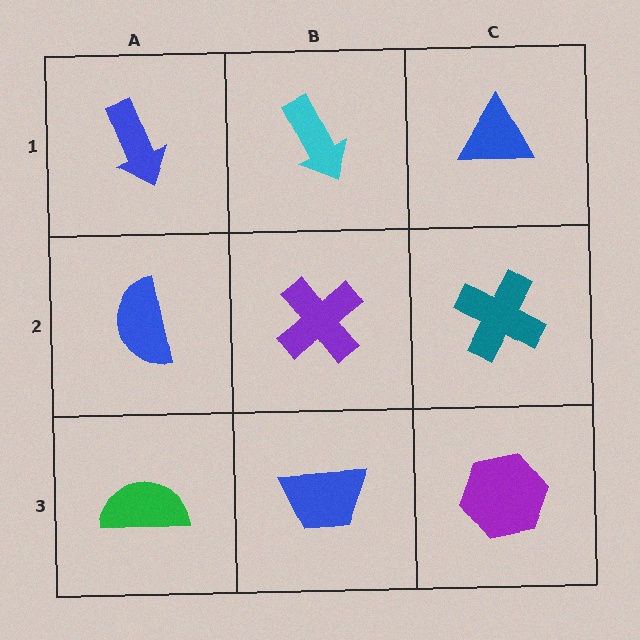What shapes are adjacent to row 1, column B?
A purple cross (row 2, column B), a blue arrow (row 1, column A), a blue triangle (row 1, column C).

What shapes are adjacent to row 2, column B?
A cyan arrow (row 1, column B), a blue trapezoid (row 3, column B), a blue semicircle (row 2, column A), a teal cross (row 2, column C).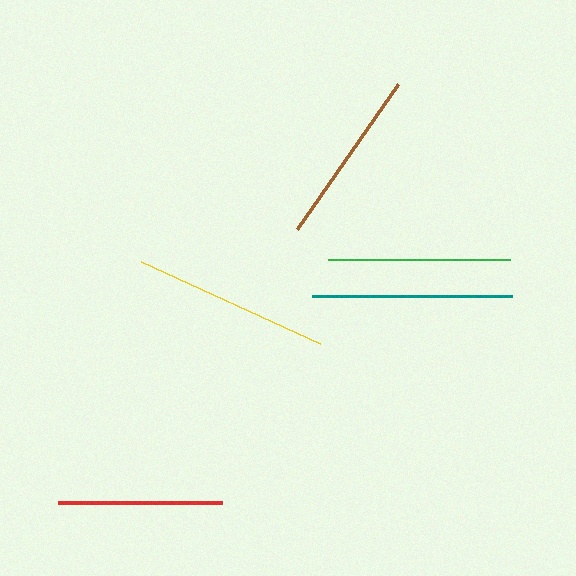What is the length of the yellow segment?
The yellow segment is approximately 198 pixels long.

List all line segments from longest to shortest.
From longest to shortest: teal, yellow, green, brown, red.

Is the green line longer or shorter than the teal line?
The teal line is longer than the green line.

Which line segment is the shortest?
The red line is the shortest at approximately 164 pixels.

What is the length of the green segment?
The green segment is approximately 182 pixels long.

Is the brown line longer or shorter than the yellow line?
The yellow line is longer than the brown line.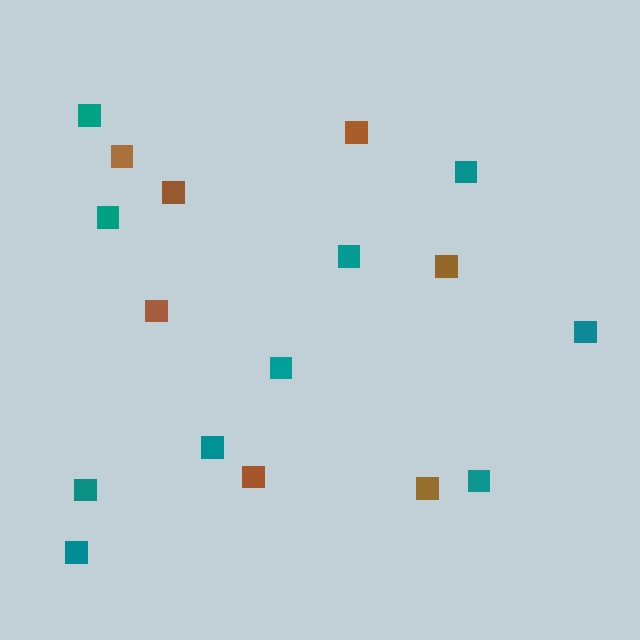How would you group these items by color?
There are 2 groups: one group of brown squares (7) and one group of teal squares (10).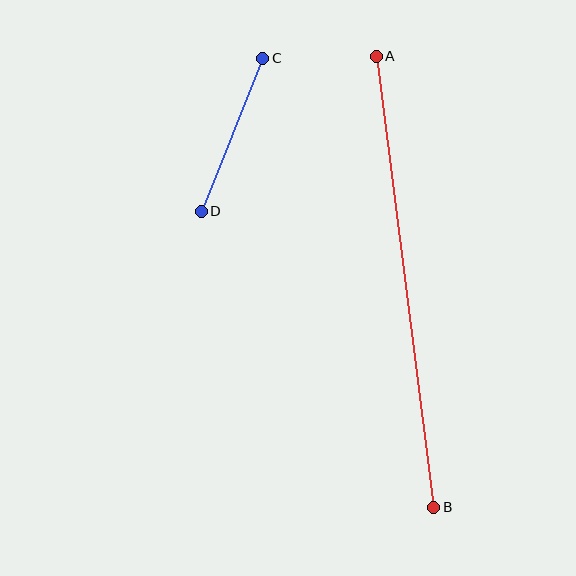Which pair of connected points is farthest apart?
Points A and B are farthest apart.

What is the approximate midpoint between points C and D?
The midpoint is at approximately (232, 135) pixels.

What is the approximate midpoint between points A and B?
The midpoint is at approximately (405, 282) pixels.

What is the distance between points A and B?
The distance is approximately 455 pixels.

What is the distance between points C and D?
The distance is approximately 165 pixels.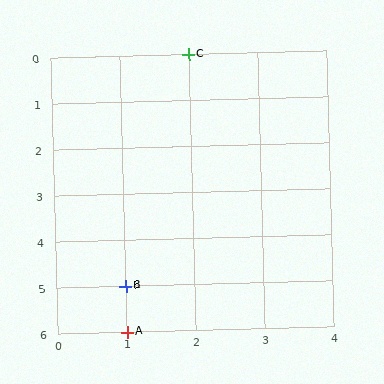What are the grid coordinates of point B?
Point B is at grid coordinates (1, 5).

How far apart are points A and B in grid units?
Points A and B are 1 row apart.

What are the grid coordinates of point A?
Point A is at grid coordinates (1, 6).